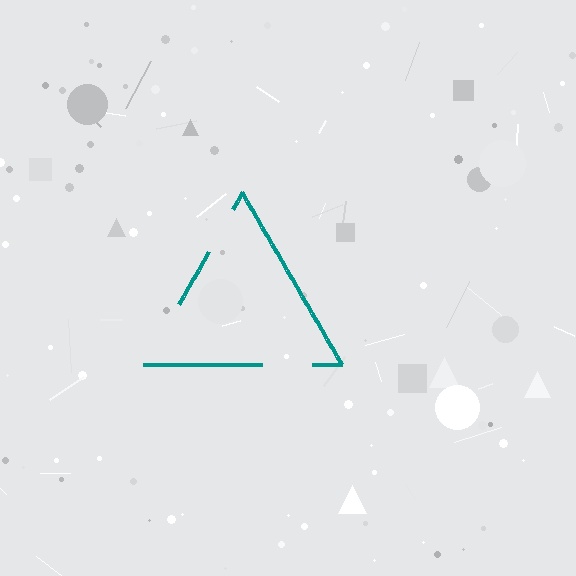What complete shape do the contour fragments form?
The contour fragments form a triangle.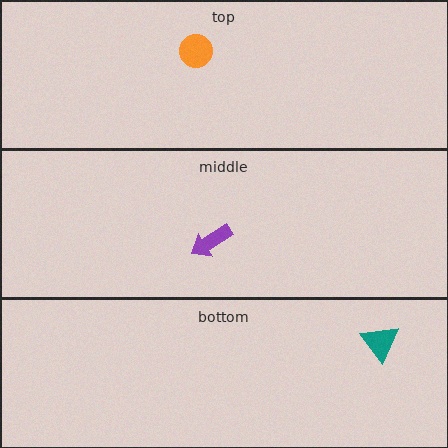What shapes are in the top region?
The orange circle.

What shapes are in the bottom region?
The teal triangle.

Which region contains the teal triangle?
The bottom region.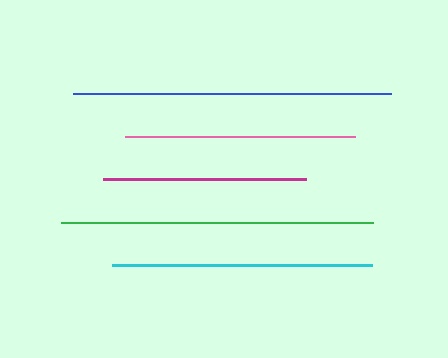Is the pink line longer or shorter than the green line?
The green line is longer than the pink line.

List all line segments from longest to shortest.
From longest to shortest: blue, green, cyan, pink, magenta.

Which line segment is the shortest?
The magenta line is the shortest at approximately 204 pixels.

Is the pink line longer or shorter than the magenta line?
The pink line is longer than the magenta line.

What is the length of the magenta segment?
The magenta segment is approximately 204 pixels long.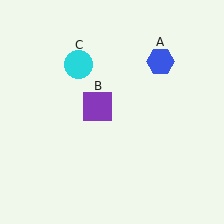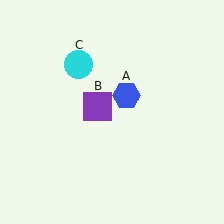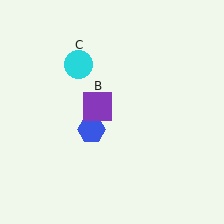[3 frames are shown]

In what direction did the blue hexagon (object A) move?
The blue hexagon (object A) moved down and to the left.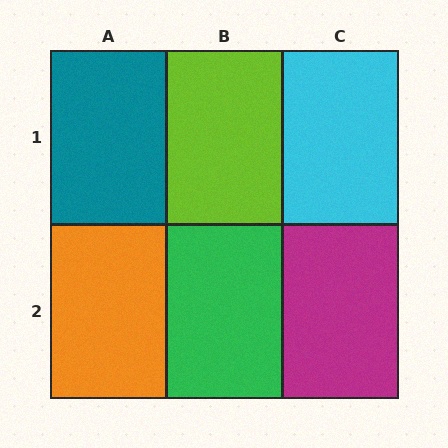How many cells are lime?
1 cell is lime.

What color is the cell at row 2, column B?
Green.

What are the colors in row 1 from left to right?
Teal, lime, cyan.